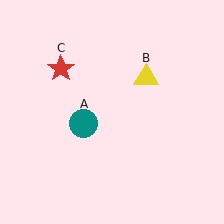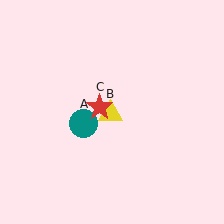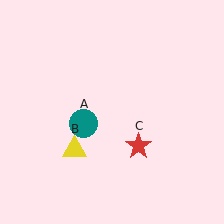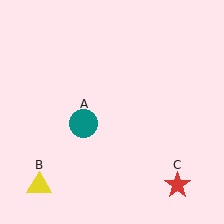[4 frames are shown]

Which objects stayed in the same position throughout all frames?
Teal circle (object A) remained stationary.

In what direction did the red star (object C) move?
The red star (object C) moved down and to the right.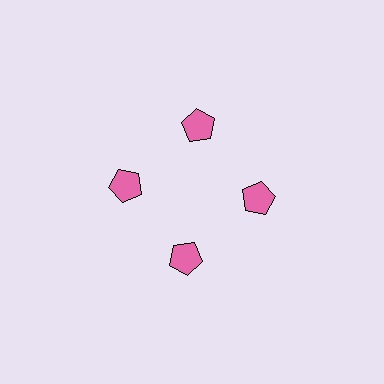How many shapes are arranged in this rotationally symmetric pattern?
There are 4 shapes, arranged in 4 groups of 1.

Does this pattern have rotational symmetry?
Yes, this pattern has 4-fold rotational symmetry. It looks the same after rotating 90 degrees around the center.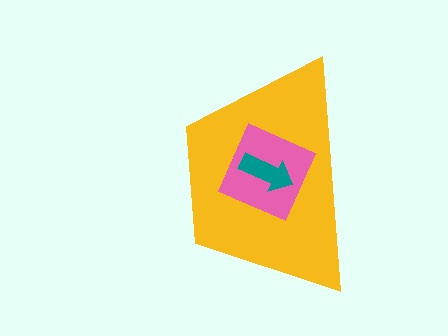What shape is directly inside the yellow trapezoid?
The pink diamond.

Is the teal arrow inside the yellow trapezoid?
Yes.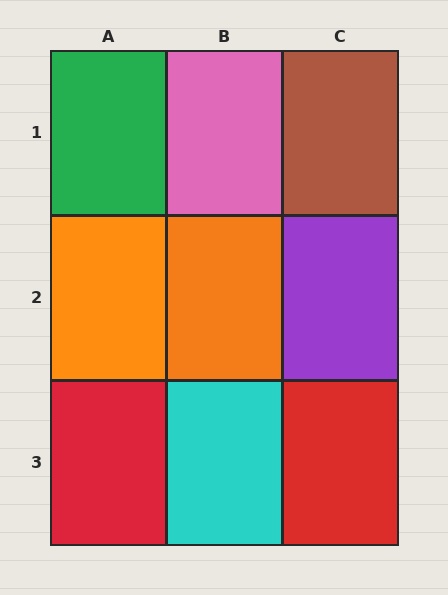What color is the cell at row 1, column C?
Brown.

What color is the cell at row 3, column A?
Red.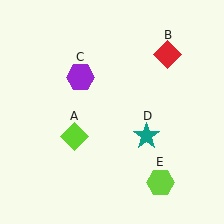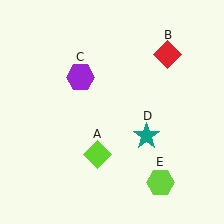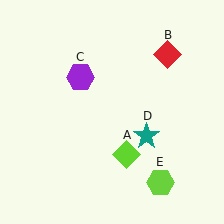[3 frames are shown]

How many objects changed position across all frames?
1 object changed position: lime diamond (object A).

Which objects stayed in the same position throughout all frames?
Red diamond (object B) and purple hexagon (object C) and teal star (object D) and lime hexagon (object E) remained stationary.